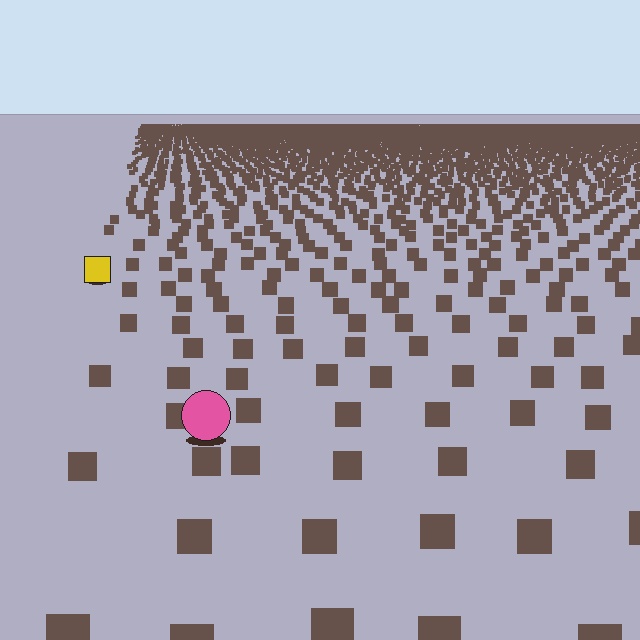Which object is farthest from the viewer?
The yellow square is farthest from the viewer. It appears smaller and the ground texture around it is denser.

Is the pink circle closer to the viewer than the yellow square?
Yes. The pink circle is closer — you can tell from the texture gradient: the ground texture is coarser near it.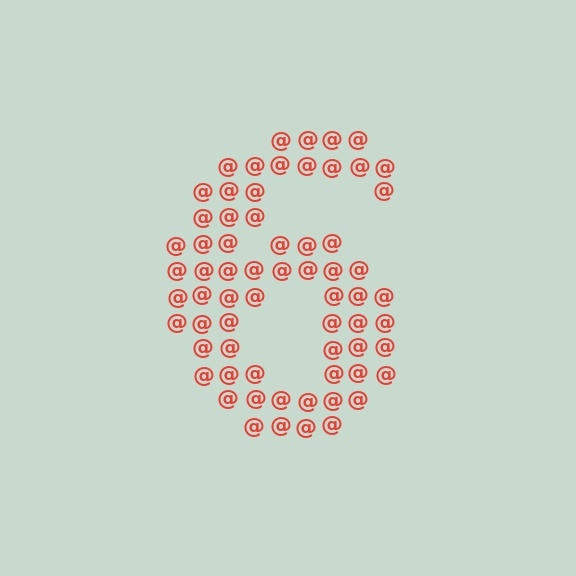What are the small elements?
The small elements are at signs.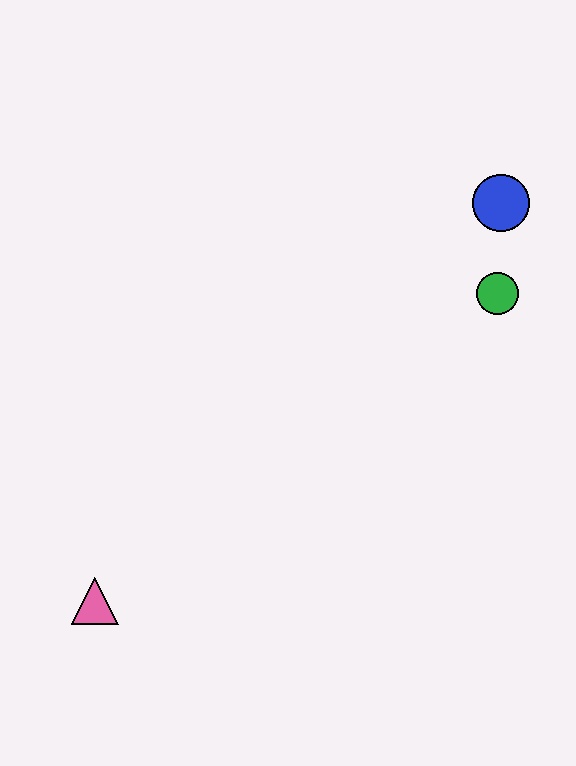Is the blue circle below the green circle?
No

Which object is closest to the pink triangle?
The green circle is closest to the pink triangle.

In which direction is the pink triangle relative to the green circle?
The pink triangle is to the left of the green circle.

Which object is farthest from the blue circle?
The pink triangle is farthest from the blue circle.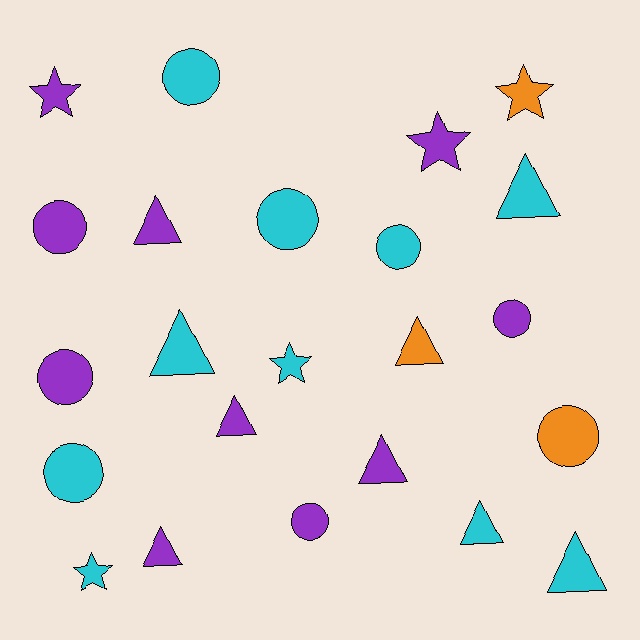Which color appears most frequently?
Purple, with 10 objects.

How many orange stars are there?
There is 1 orange star.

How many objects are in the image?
There are 23 objects.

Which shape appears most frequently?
Circle, with 9 objects.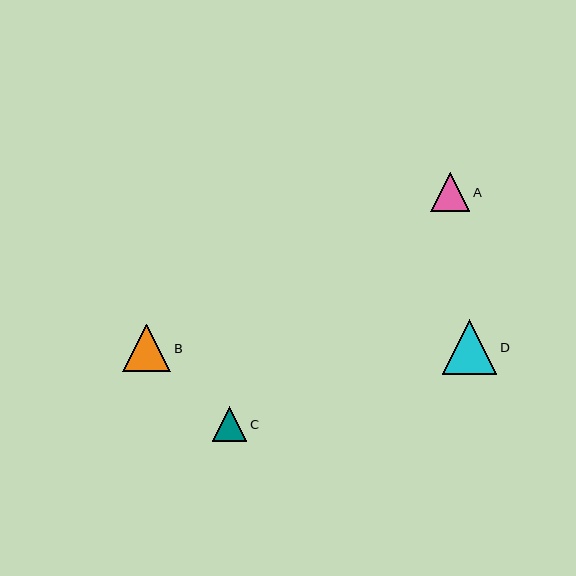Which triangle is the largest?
Triangle D is the largest with a size of approximately 54 pixels.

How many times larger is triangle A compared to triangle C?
Triangle A is approximately 1.1 times the size of triangle C.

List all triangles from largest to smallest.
From largest to smallest: D, B, A, C.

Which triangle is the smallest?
Triangle C is the smallest with a size of approximately 35 pixels.